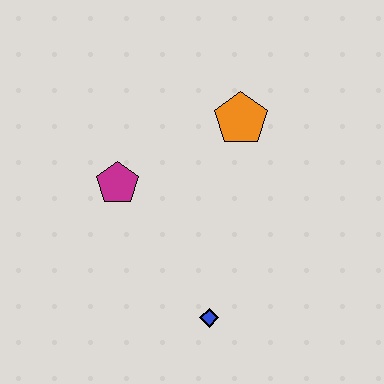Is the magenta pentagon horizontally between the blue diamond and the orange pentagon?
No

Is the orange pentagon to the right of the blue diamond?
Yes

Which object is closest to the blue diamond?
The magenta pentagon is closest to the blue diamond.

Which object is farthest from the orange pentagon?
The blue diamond is farthest from the orange pentagon.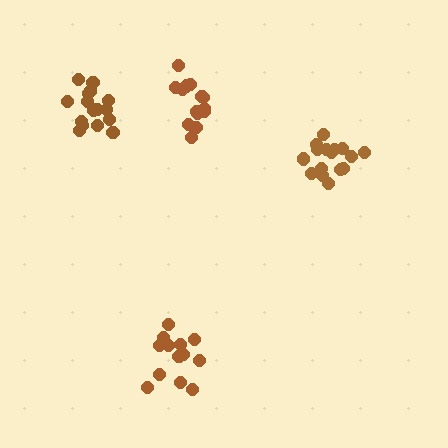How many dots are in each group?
Group 1: 16 dots, Group 2: 18 dots, Group 3: 14 dots, Group 4: 14 dots (62 total).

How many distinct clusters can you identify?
There are 4 distinct clusters.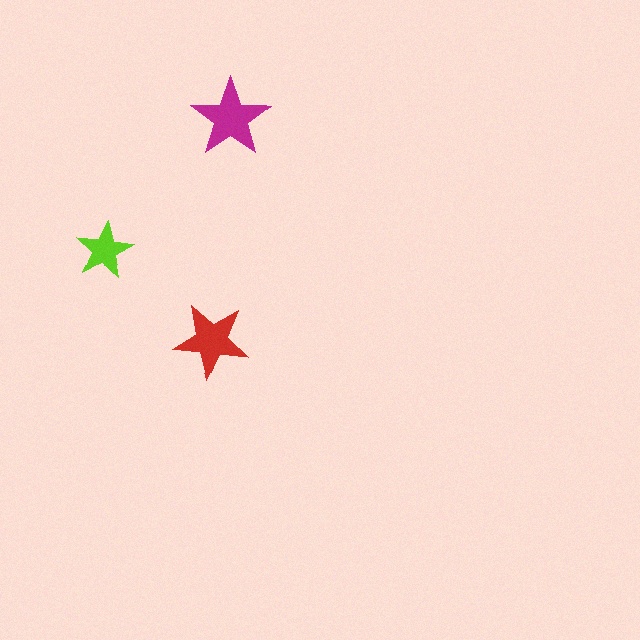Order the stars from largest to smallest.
the magenta one, the red one, the lime one.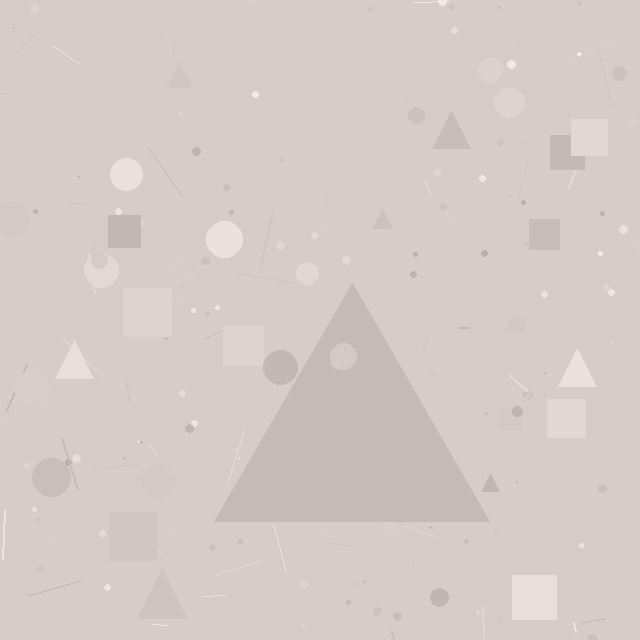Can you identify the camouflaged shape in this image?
The camouflaged shape is a triangle.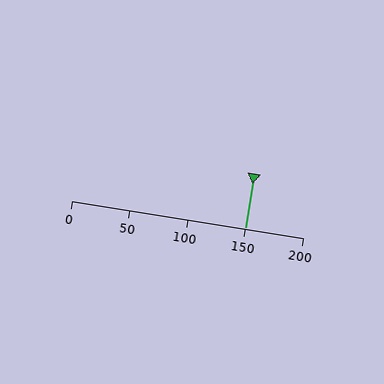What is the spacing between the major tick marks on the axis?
The major ticks are spaced 50 apart.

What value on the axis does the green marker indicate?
The marker indicates approximately 150.